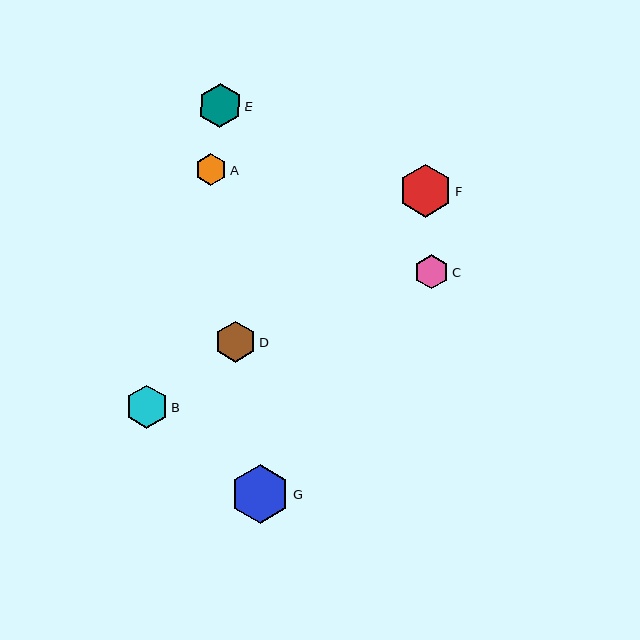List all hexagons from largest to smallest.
From largest to smallest: G, F, E, B, D, C, A.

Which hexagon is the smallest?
Hexagon A is the smallest with a size of approximately 32 pixels.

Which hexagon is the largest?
Hexagon G is the largest with a size of approximately 59 pixels.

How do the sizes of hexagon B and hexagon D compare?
Hexagon B and hexagon D are approximately the same size.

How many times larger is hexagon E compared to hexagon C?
Hexagon E is approximately 1.3 times the size of hexagon C.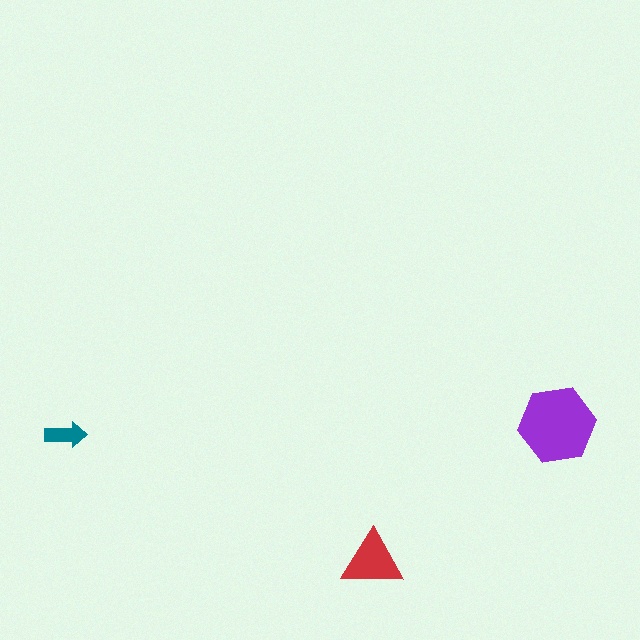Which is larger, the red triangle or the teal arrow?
The red triangle.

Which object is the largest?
The purple hexagon.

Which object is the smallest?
The teal arrow.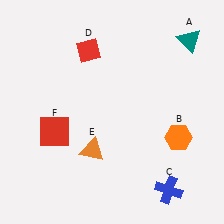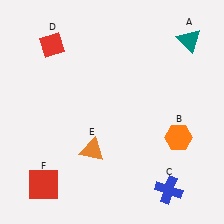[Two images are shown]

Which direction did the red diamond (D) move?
The red diamond (D) moved left.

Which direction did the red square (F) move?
The red square (F) moved down.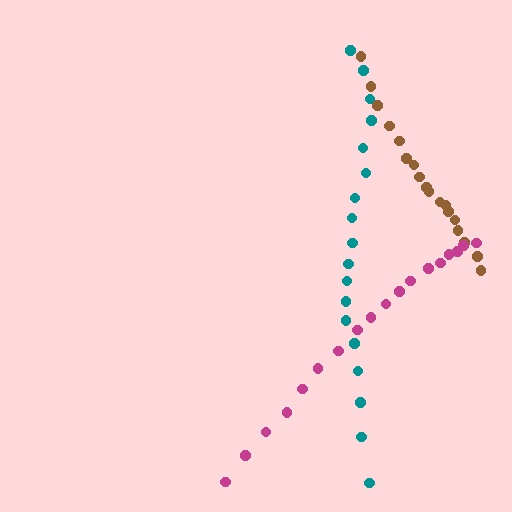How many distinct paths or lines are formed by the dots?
There are 3 distinct paths.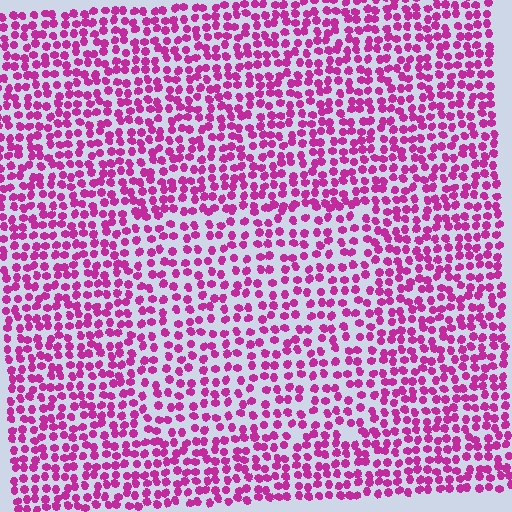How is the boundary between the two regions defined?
The boundary is defined by a change in element density (approximately 1.4x ratio). All elements are the same color, size, and shape.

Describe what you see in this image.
The image contains small magenta elements arranged at two different densities. A rectangle-shaped region is visible where the elements are less densely packed than the surrounding area.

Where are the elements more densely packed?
The elements are more densely packed outside the rectangle boundary.